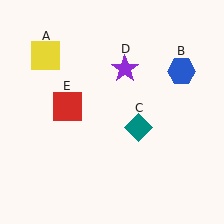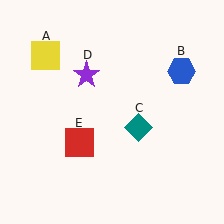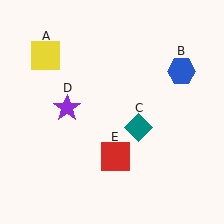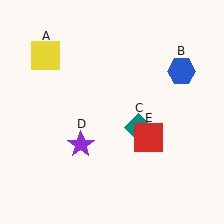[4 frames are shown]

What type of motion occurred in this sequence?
The purple star (object D), red square (object E) rotated counterclockwise around the center of the scene.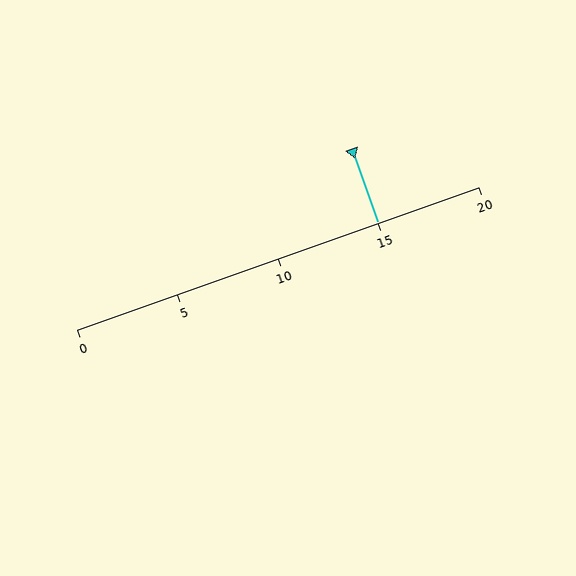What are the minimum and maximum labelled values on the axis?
The axis runs from 0 to 20.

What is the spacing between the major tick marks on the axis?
The major ticks are spaced 5 apart.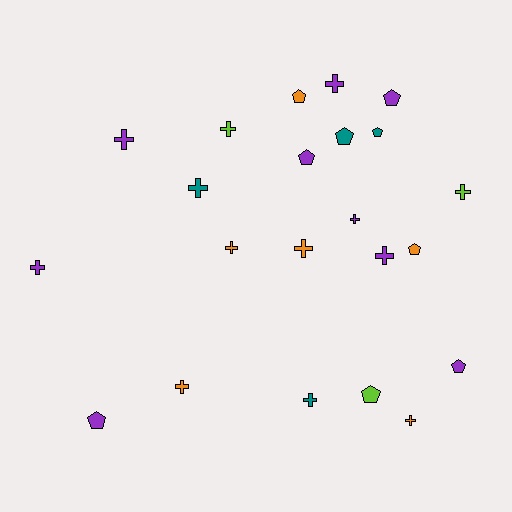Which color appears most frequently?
Purple, with 9 objects.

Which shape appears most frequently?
Cross, with 13 objects.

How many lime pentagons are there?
There is 1 lime pentagon.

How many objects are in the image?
There are 22 objects.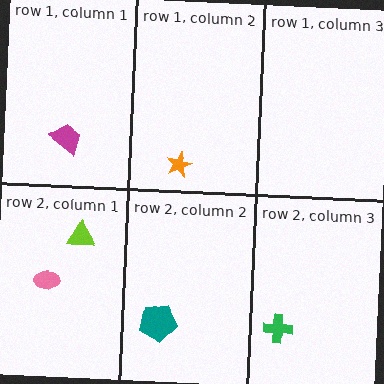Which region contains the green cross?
The row 2, column 3 region.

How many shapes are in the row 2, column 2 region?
1.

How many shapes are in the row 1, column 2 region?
1.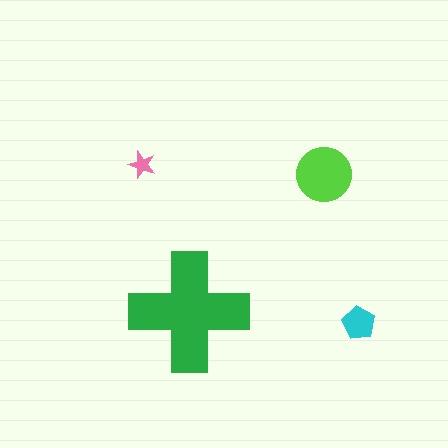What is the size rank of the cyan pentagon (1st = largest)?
3rd.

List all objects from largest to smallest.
The green cross, the lime circle, the cyan pentagon, the pink star.